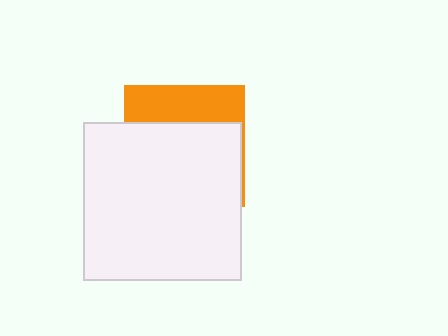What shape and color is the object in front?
The object in front is a white square.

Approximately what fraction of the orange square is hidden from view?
Roughly 68% of the orange square is hidden behind the white square.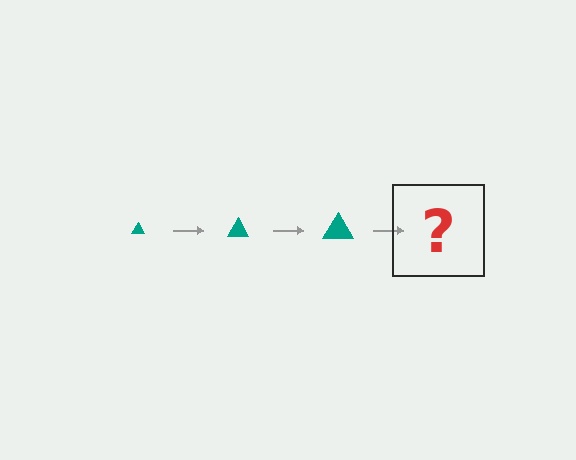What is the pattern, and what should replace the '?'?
The pattern is that the triangle gets progressively larger each step. The '?' should be a teal triangle, larger than the previous one.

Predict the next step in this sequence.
The next step is a teal triangle, larger than the previous one.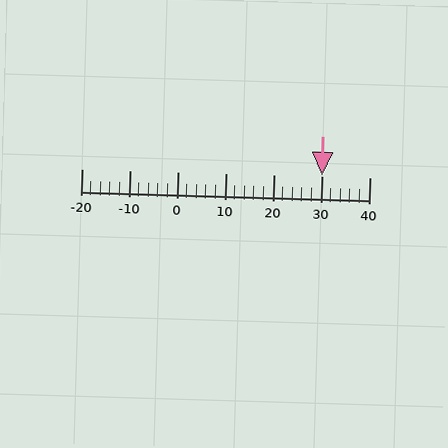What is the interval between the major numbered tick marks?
The major tick marks are spaced 10 units apart.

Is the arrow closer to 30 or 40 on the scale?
The arrow is closer to 30.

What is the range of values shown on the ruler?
The ruler shows values from -20 to 40.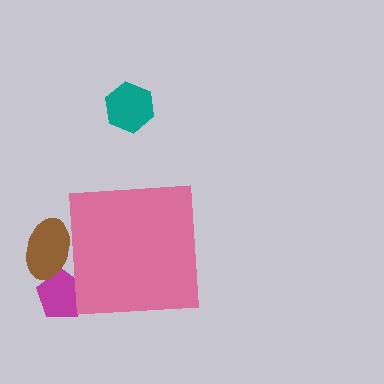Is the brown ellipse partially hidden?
Yes, the brown ellipse is partially hidden behind the pink square.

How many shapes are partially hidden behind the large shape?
2 shapes are partially hidden.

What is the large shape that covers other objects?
A pink square.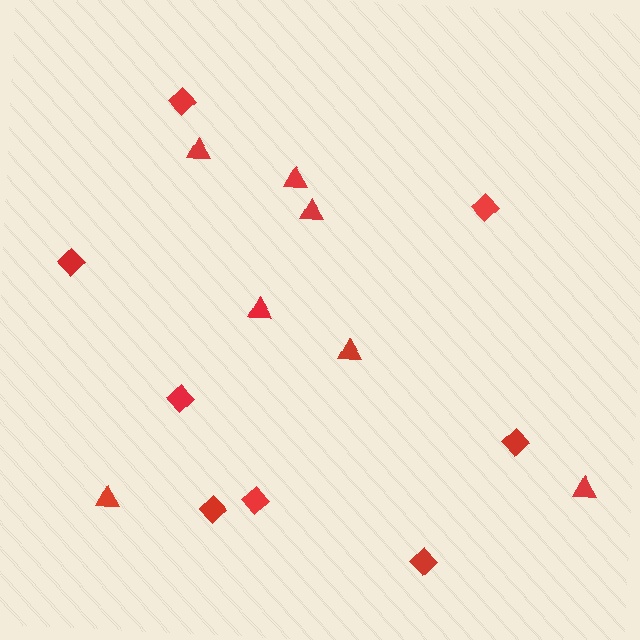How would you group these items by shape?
There are 2 groups: one group of diamonds (8) and one group of triangles (7).